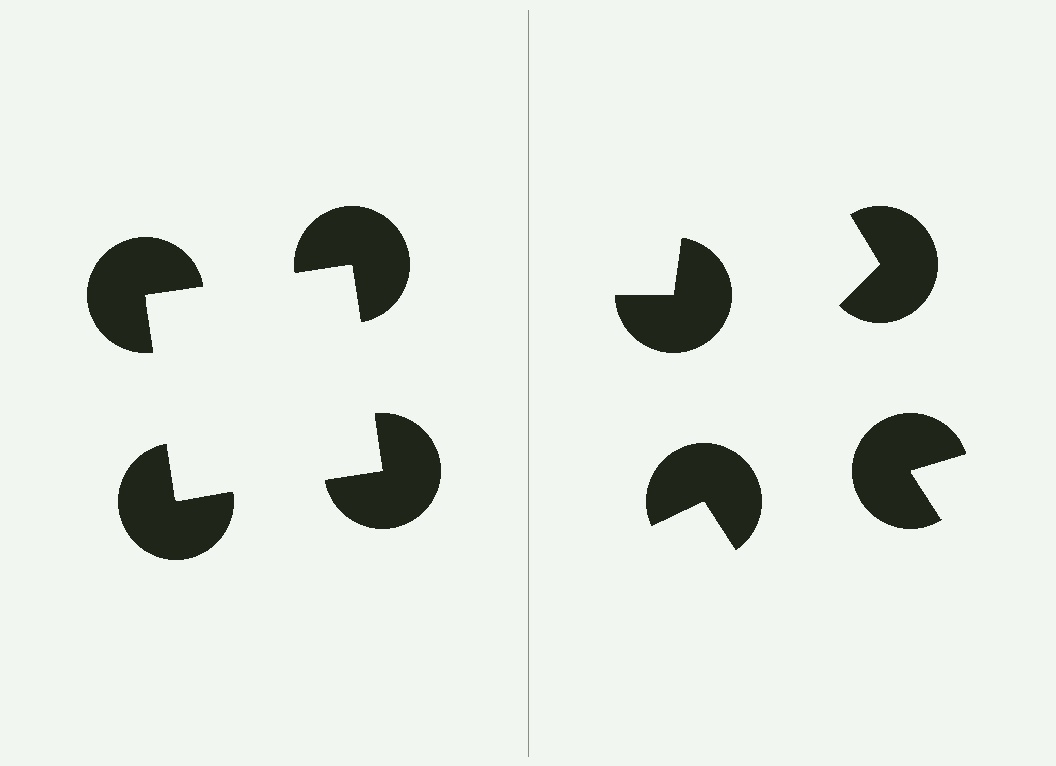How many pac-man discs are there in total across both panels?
8 — 4 on each side.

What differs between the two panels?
The pac-man discs are positioned identically on both sides; only the wedge orientations differ. On the left they align to a square; on the right they are misaligned.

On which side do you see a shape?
An illusory square appears on the left side. On the right side the wedge cuts are rotated, so no coherent shape forms.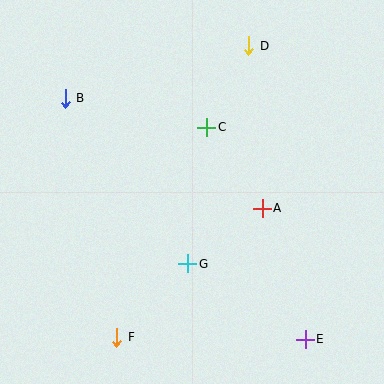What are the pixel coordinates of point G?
Point G is at (188, 264).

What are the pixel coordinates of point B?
Point B is at (65, 98).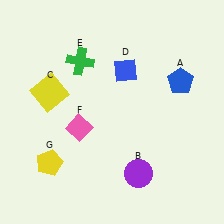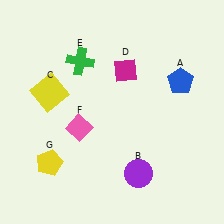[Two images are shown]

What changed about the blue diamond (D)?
In Image 1, D is blue. In Image 2, it changed to magenta.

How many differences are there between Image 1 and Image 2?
There is 1 difference between the two images.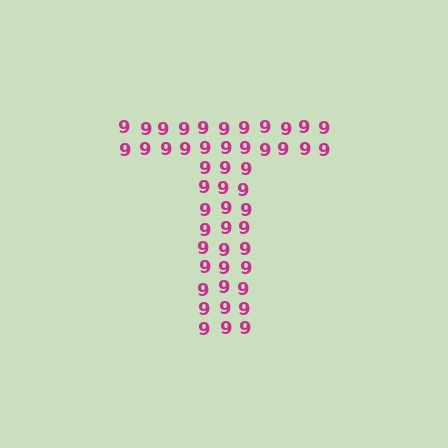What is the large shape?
The large shape is the letter T.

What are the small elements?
The small elements are digit 9's.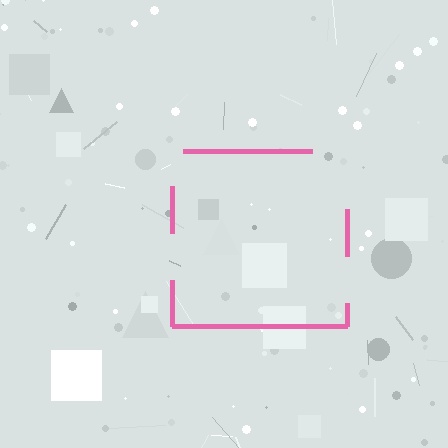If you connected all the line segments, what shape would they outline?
They would outline a square.